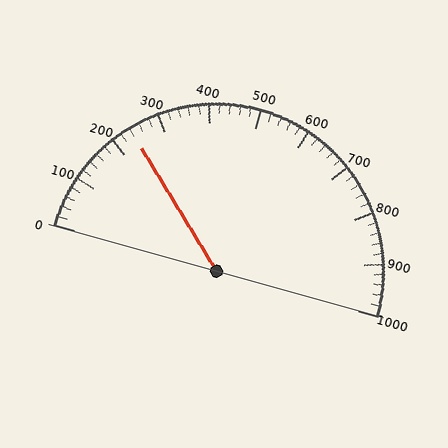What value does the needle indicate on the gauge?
The needle indicates approximately 240.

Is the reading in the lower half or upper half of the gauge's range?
The reading is in the lower half of the range (0 to 1000).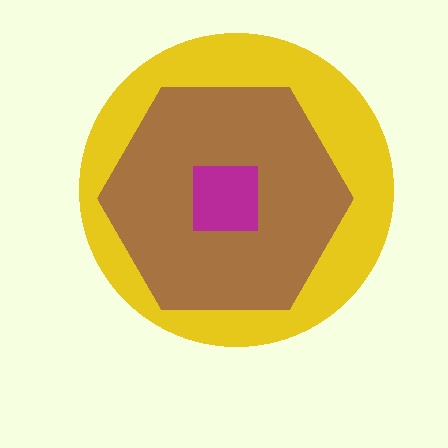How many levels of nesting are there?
3.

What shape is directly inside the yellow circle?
The brown hexagon.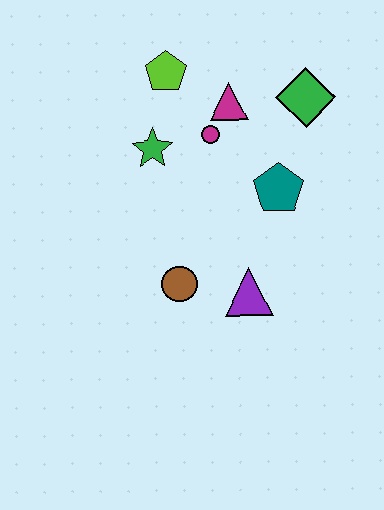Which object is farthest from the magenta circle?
The purple triangle is farthest from the magenta circle.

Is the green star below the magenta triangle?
Yes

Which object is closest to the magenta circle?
The magenta triangle is closest to the magenta circle.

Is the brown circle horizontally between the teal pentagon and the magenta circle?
No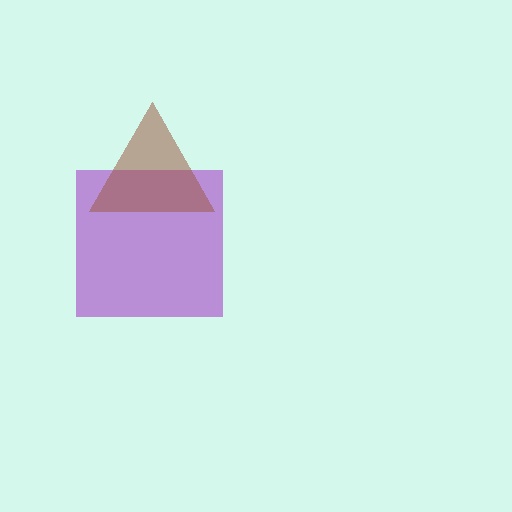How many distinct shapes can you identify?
There are 2 distinct shapes: a purple square, a brown triangle.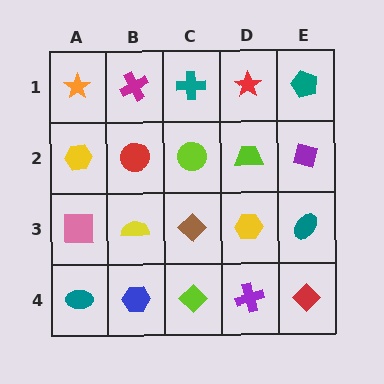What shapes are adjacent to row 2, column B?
A magenta cross (row 1, column B), a yellow semicircle (row 3, column B), a yellow hexagon (row 2, column A), a lime circle (row 2, column C).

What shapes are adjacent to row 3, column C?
A lime circle (row 2, column C), a lime diamond (row 4, column C), a yellow semicircle (row 3, column B), a yellow hexagon (row 3, column D).